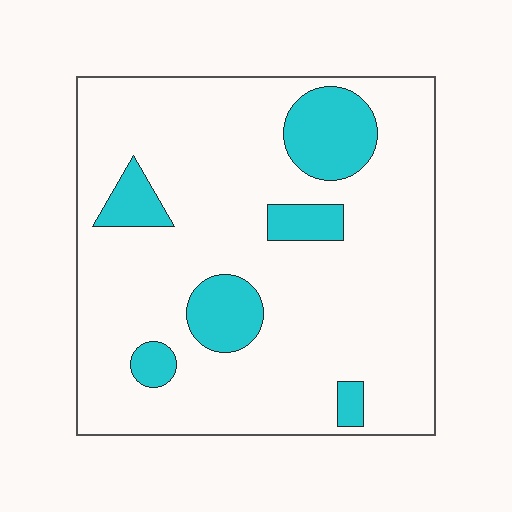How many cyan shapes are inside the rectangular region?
6.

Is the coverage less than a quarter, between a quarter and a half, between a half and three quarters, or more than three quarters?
Less than a quarter.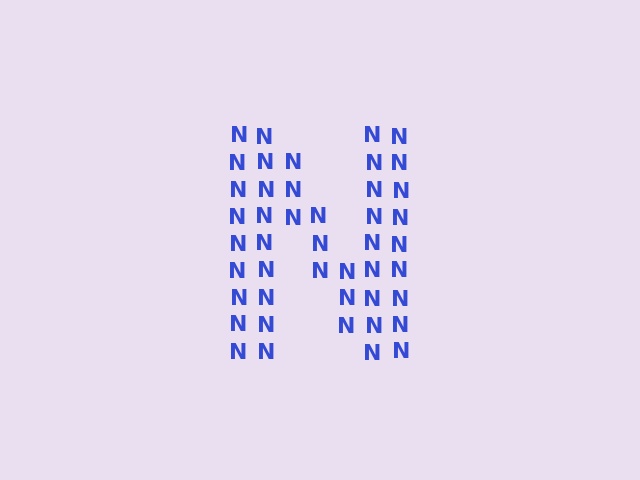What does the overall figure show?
The overall figure shows the letter N.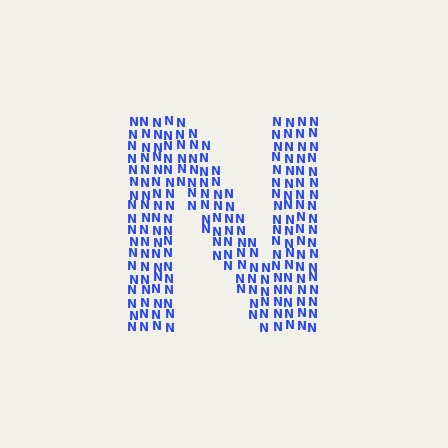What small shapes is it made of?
It is made of small letter N's.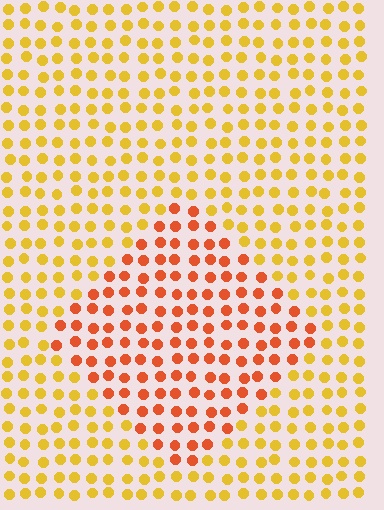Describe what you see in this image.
The image is filled with small yellow elements in a uniform arrangement. A diamond-shaped region is visible where the elements are tinted to a slightly different hue, forming a subtle color boundary.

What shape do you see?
I see a diamond.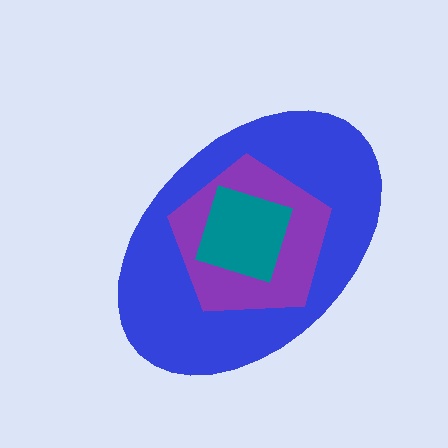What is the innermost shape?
The teal square.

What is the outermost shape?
The blue ellipse.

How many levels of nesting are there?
3.